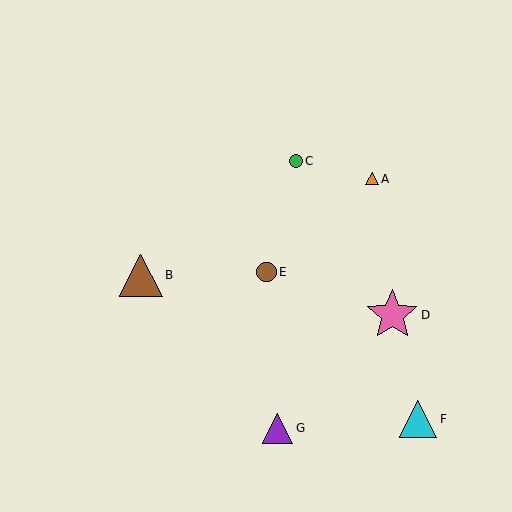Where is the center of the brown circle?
The center of the brown circle is at (267, 272).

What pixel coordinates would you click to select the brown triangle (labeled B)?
Click at (141, 275) to select the brown triangle B.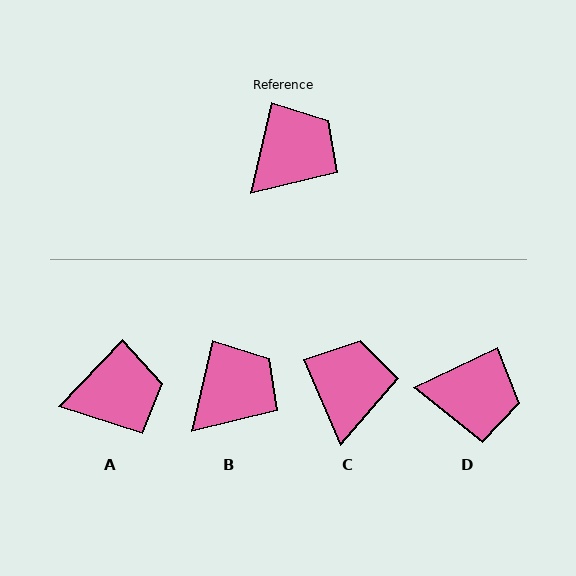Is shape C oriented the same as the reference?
No, it is off by about 36 degrees.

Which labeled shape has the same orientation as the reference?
B.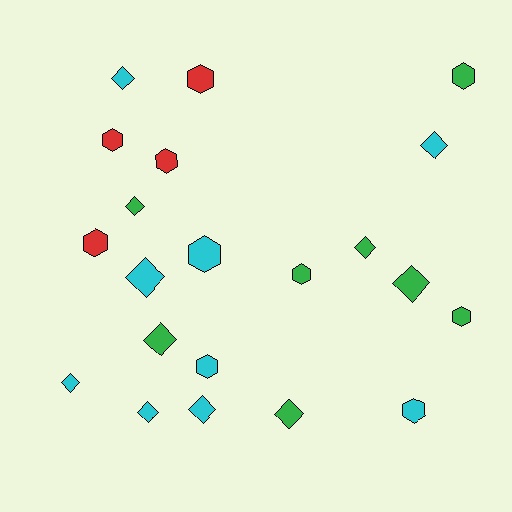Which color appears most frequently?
Cyan, with 9 objects.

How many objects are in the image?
There are 21 objects.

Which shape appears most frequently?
Diamond, with 11 objects.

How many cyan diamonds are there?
There are 6 cyan diamonds.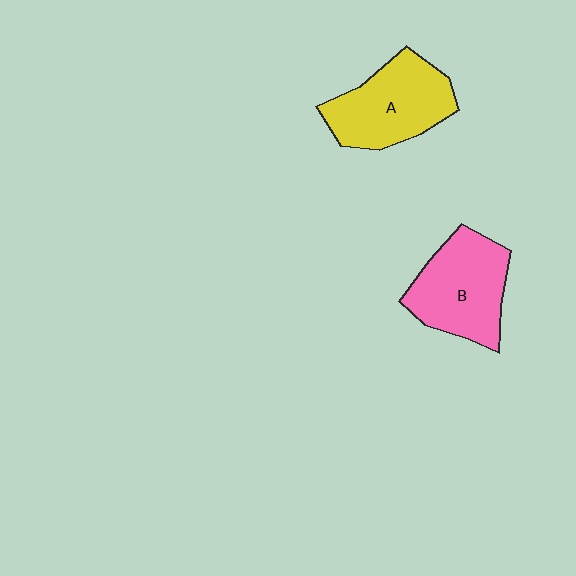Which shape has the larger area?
Shape A (yellow).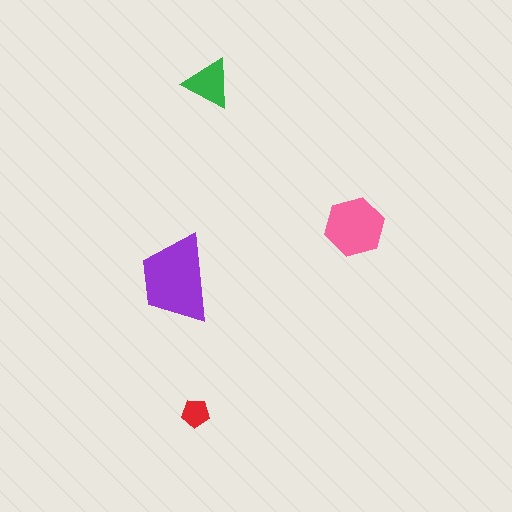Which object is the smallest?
The red pentagon.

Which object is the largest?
The purple trapezoid.